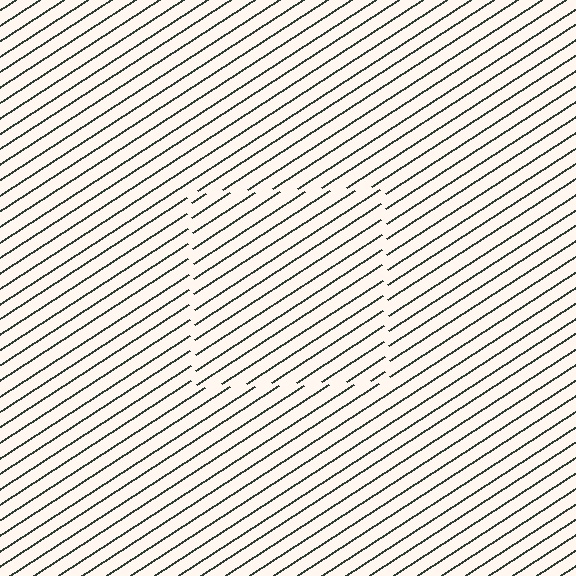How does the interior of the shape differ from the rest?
The interior of the shape contains the same grating, shifted by half a period — the contour is defined by the phase discontinuity where line-ends from the inner and outer gratings abut.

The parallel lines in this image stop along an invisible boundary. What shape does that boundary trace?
An illusory square. The interior of the shape contains the same grating, shifted by half a period — the contour is defined by the phase discontinuity where line-ends from the inner and outer gratings abut.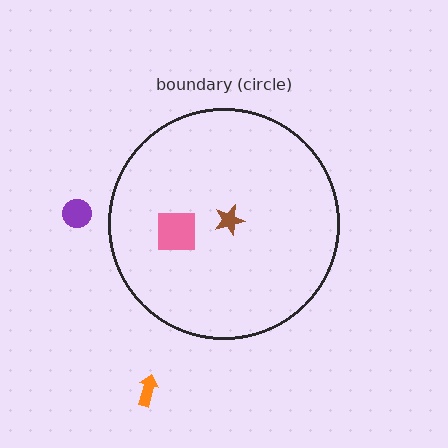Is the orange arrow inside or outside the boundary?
Outside.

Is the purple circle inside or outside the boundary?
Outside.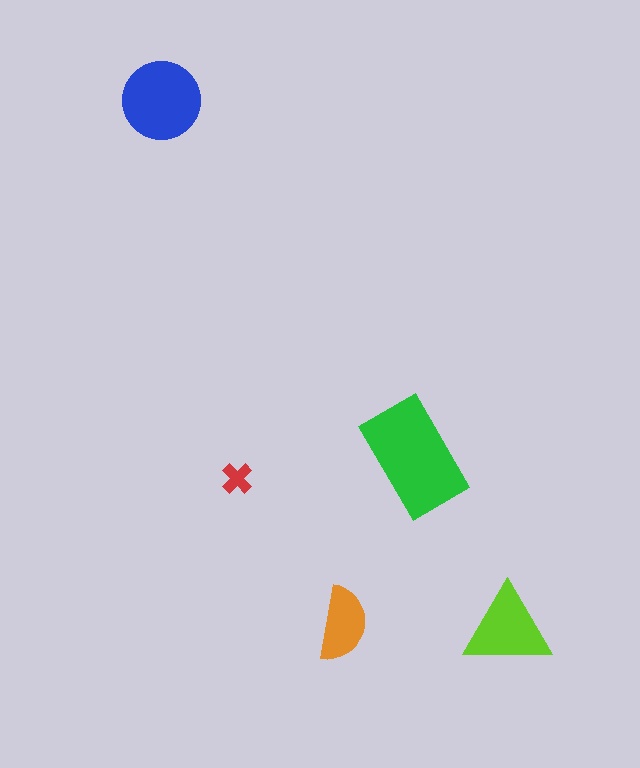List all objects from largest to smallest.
The green rectangle, the blue circle, the lime triangle, the orange semicircle, the red cross.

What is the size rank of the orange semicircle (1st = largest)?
4th.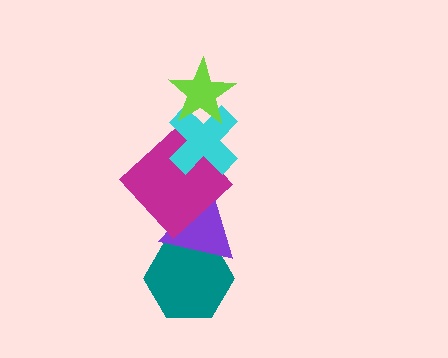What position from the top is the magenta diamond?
The magenta diamond is 3rd from the top.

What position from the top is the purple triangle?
The purple triangle is 4th from the top.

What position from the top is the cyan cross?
The cyan cross is 2nd from the top.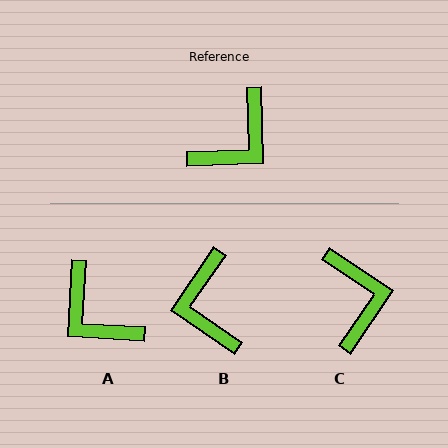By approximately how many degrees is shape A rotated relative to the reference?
Approximately 95 degrees clockwise.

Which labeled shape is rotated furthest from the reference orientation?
B, about 127 degrees away.